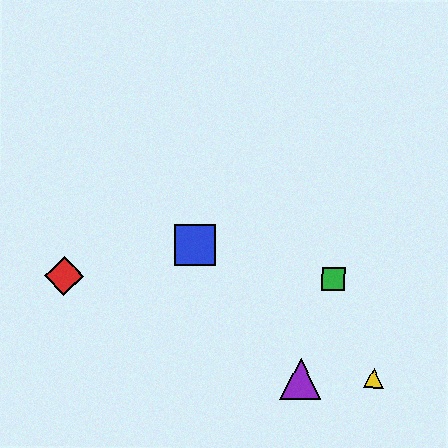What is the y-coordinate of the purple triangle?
The purple triangle is at y≈379.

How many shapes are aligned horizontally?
2 shapes (the red diamond, the green square) are aligned horizontally.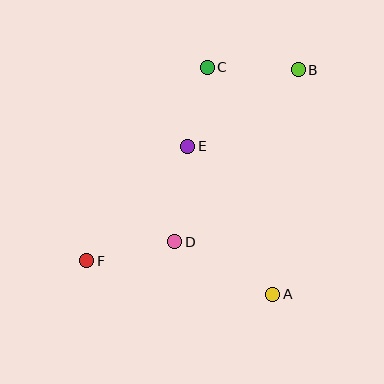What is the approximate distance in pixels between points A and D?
The distance between A and D is approximately 111 pixels.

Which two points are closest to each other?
Points C and E are closest to each other.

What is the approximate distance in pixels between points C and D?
The distance between C and D is approximately 178 pixels.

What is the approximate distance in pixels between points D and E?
The distance between D and E is approximately 96 pixels.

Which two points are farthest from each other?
Points B and F are farthest from each other.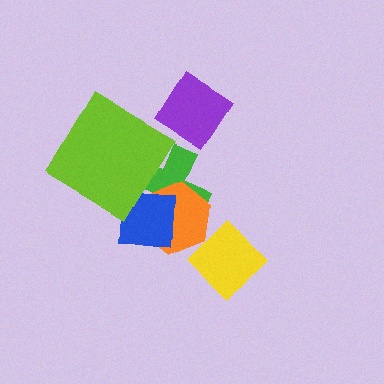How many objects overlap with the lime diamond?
2 objects overlap with the lime diamond.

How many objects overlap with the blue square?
3 objects overlap with the blue square.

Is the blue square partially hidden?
Yes, it is partially covered by another shape.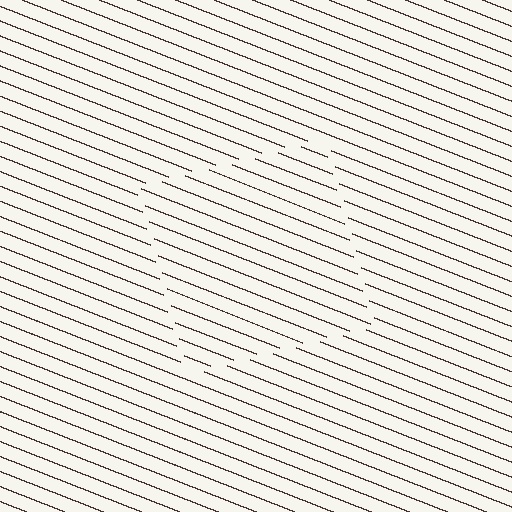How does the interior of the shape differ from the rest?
The interior of the shape contains the same grating, shifted by half a period — the contour is defined by the phase discontinuity where line-ends from the inner and outer gratings abut.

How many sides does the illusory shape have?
4 sides — the line-ends trace a square.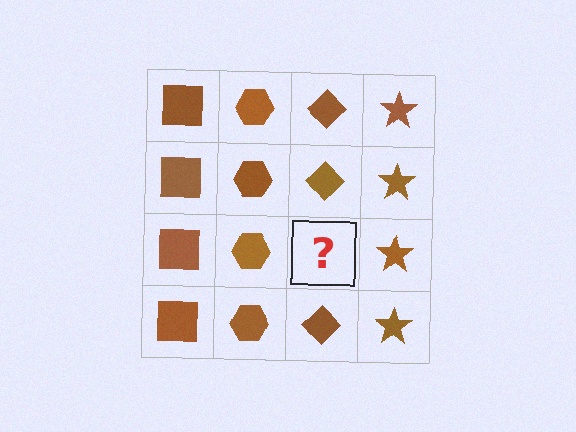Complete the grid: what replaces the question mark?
The question mark should be replaced with a brown diamond.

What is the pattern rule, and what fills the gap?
The rule is that each column has a consistent shape. The gap should be filled with a brown diamond.